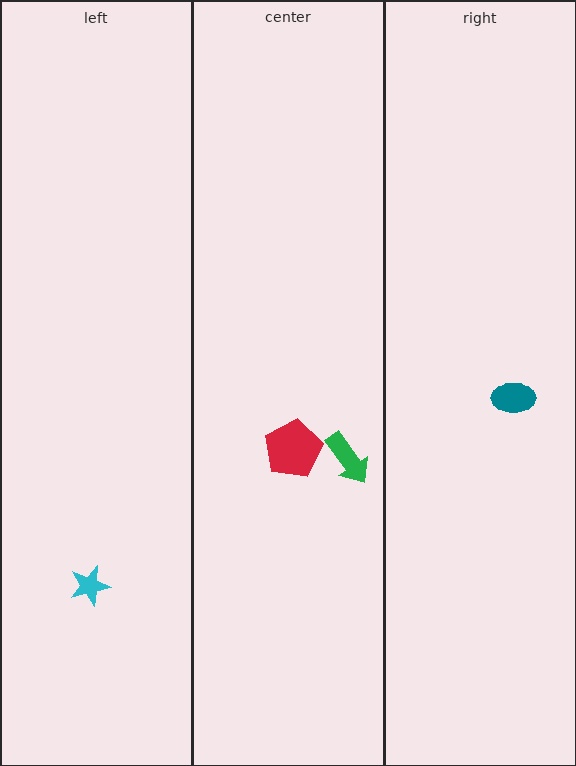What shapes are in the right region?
The teal ellipse.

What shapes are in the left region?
The cyan star.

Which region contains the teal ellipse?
The right region.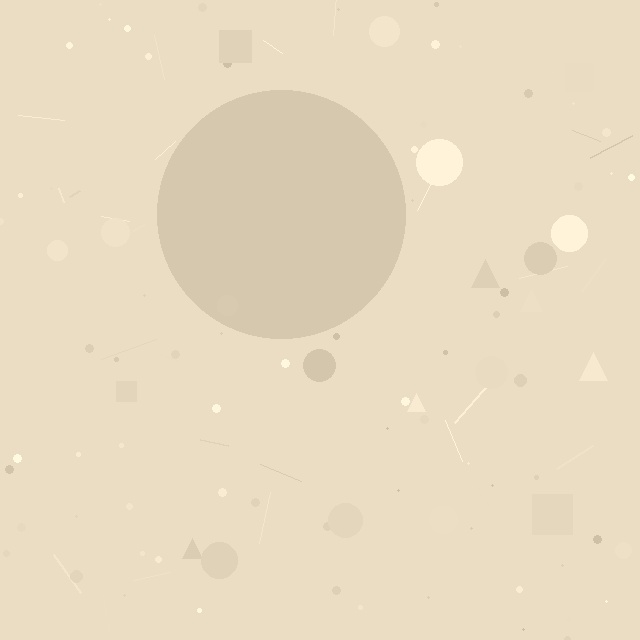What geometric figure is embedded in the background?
A circle is embedded in the background.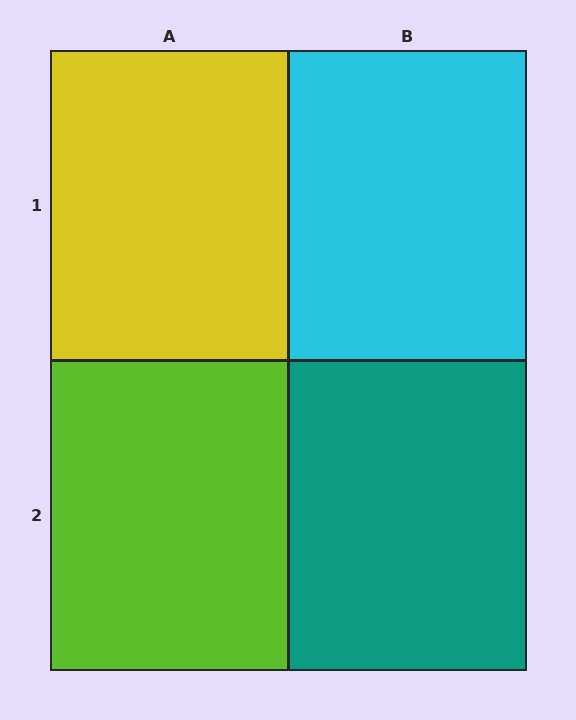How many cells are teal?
1 cell is teal.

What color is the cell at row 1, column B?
Cyan.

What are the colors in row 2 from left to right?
Lime, teal.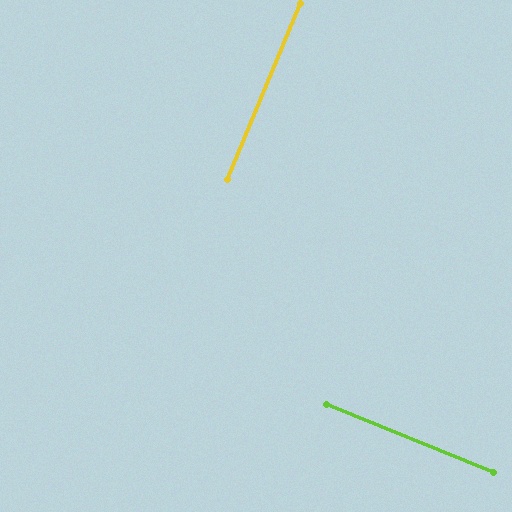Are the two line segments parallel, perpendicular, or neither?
Perpendicular — they meet at approximately 90°.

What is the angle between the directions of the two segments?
Approximately 90 degrees.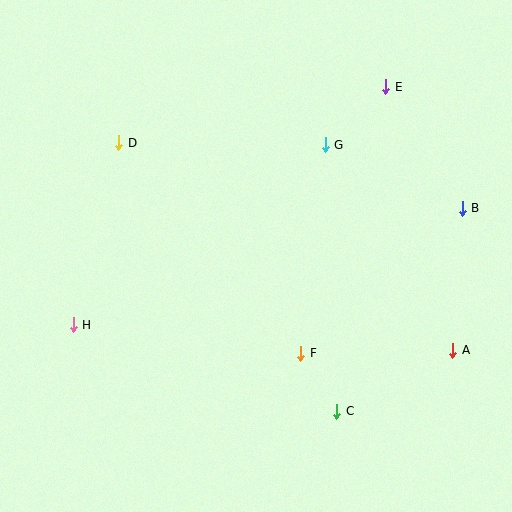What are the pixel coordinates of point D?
Point D is at (119, 143).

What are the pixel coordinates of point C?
Point C is at (337, 411).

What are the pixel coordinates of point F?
Point F is at (301, 353).